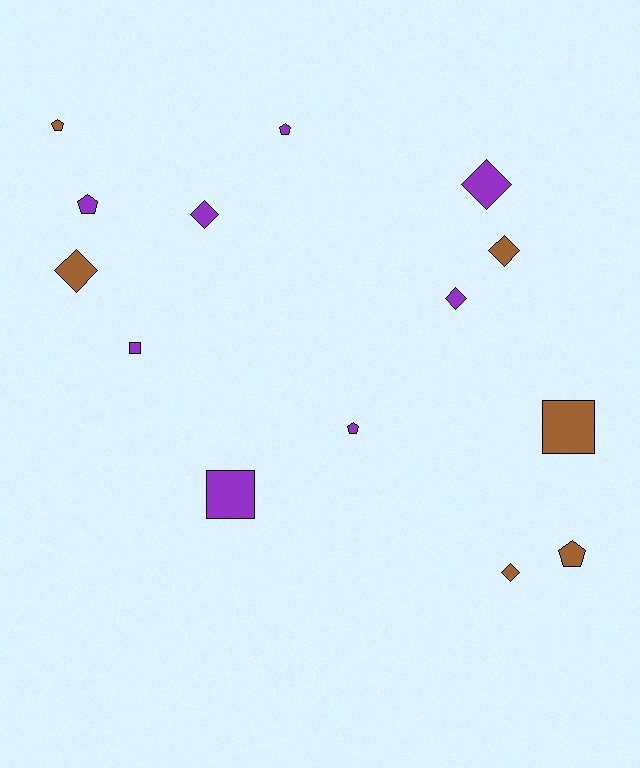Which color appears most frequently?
Purple, with 8 objects.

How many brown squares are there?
There is 1 brown square.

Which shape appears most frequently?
Diamond, with 6 objects.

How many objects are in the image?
There are 14 objects.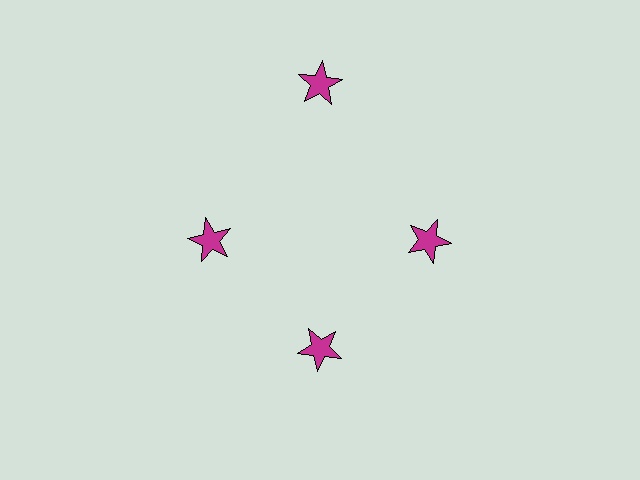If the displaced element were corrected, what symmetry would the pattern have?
It would have 4-fold rotational symmetry — the pattern would map onto itself every 90 degrees.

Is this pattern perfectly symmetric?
No. The 4 magenta stars are arranged in a ring, but one element near the 12 o'clock position is pushed outward from the center, breaking the 4-fold rotational symmetry.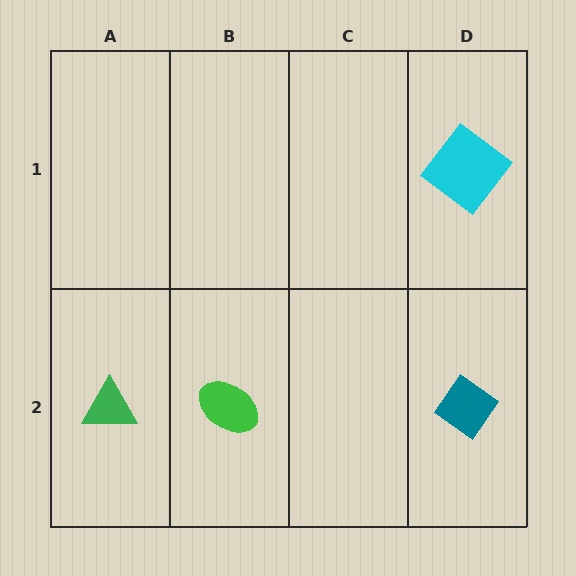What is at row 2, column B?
A green ellipse.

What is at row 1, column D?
A cyan diamond.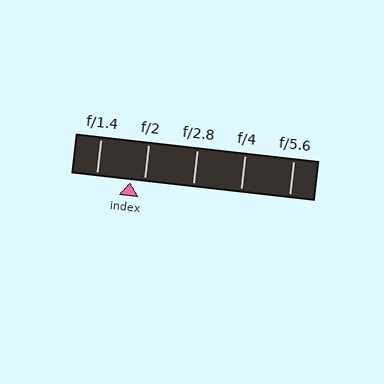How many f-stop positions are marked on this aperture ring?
There are 5 f-stop positions marked.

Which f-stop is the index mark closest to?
The index mark is closest to f/2.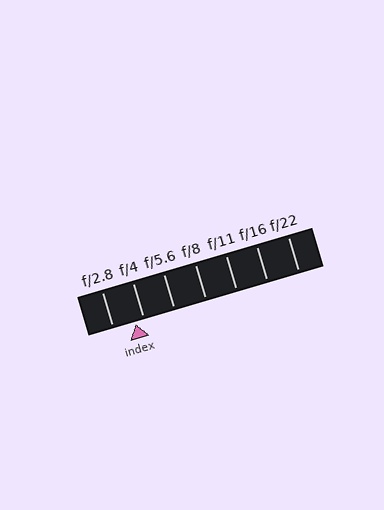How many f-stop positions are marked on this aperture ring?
There are 7 f-stop positions marked.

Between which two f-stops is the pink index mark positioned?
The index mark is between f/2.8 and f/4.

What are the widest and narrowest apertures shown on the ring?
The widest aperture shown is f/2.8 and the narrowest is f/22.